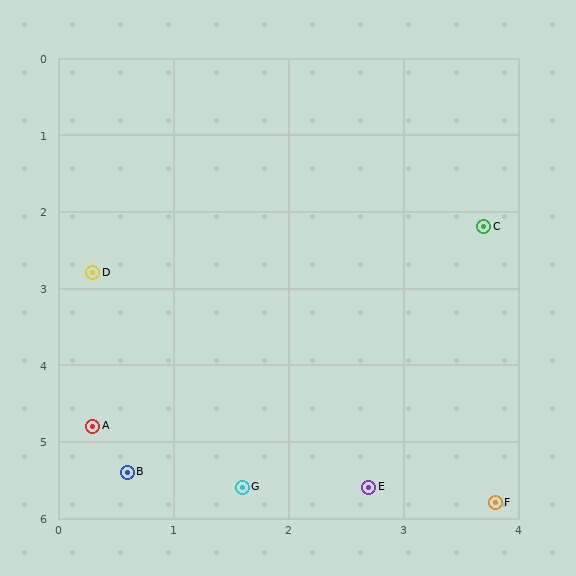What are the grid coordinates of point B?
Point B is at approximately (0.6, 5.4).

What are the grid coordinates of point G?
Point G is at approximately (1.6, 5.6).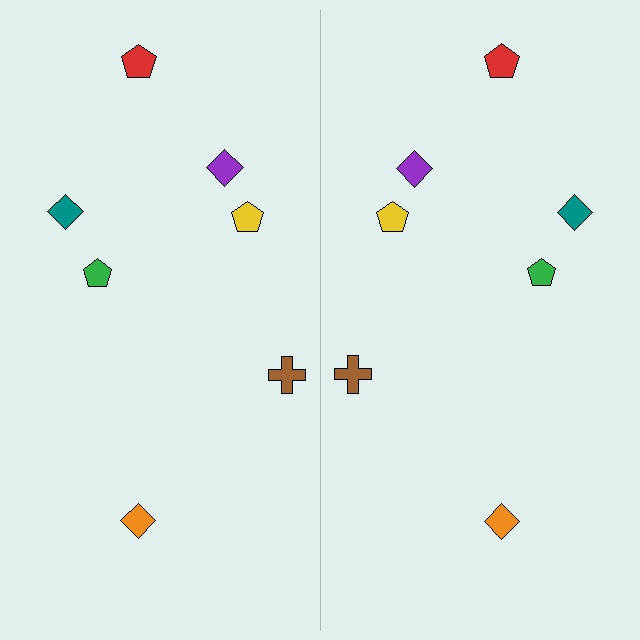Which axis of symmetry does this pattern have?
The pattern has a vertical axis of symmetry running through the center of the image.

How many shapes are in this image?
There are 14 shapes in this image.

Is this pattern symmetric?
Yes, this pattern has bilateral (reflection) symmetry.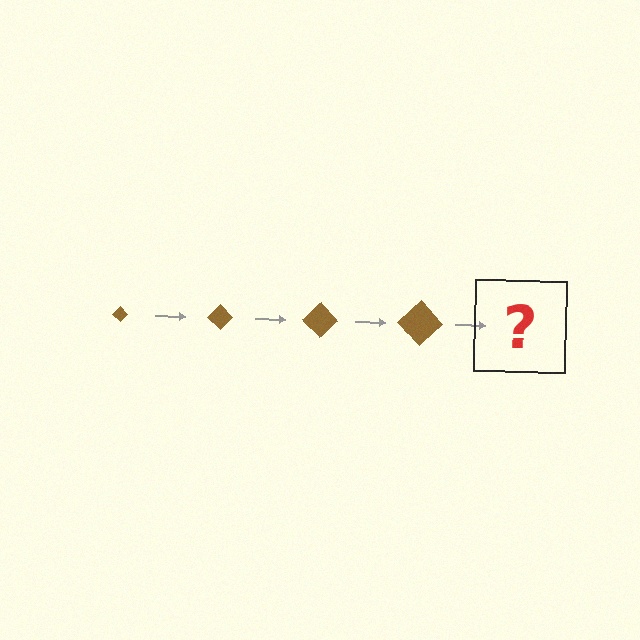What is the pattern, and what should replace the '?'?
The pattern is that the diamond gets progressively larger each step. The '?' should be a brown diamond, larger than the previous one.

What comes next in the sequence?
The next element should be a brown diamond, larger than the previous one.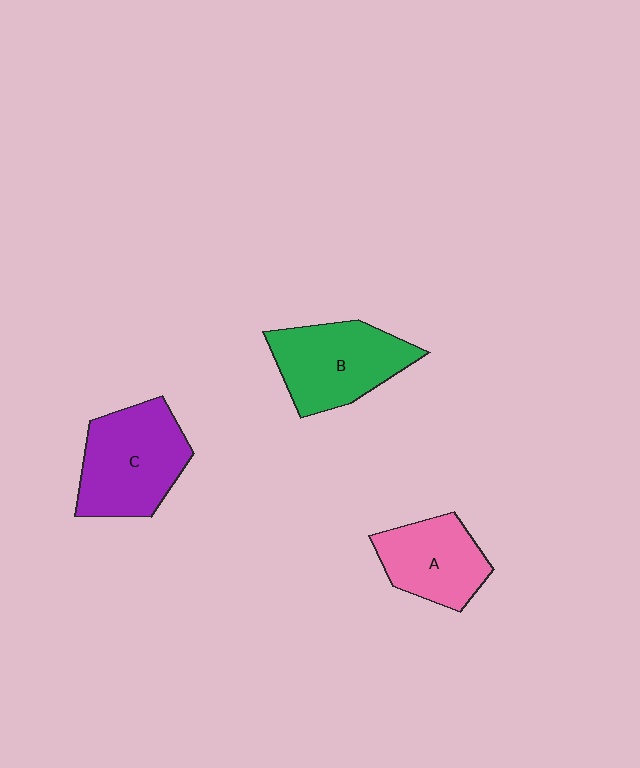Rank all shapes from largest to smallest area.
From largest to smallest: C (purple), B (green), A (pink).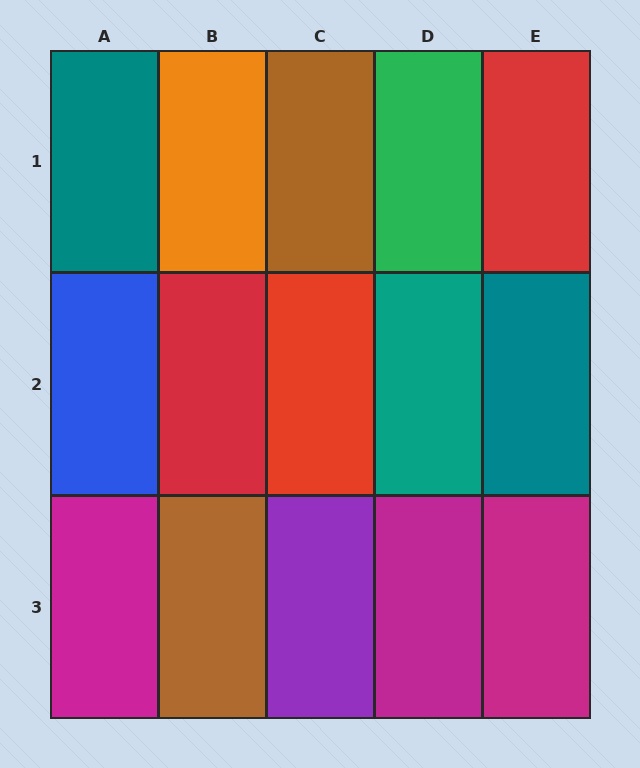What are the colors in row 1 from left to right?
Teal, orange, brown, green, red.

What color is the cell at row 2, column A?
Blue.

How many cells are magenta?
3 cells are magenta.